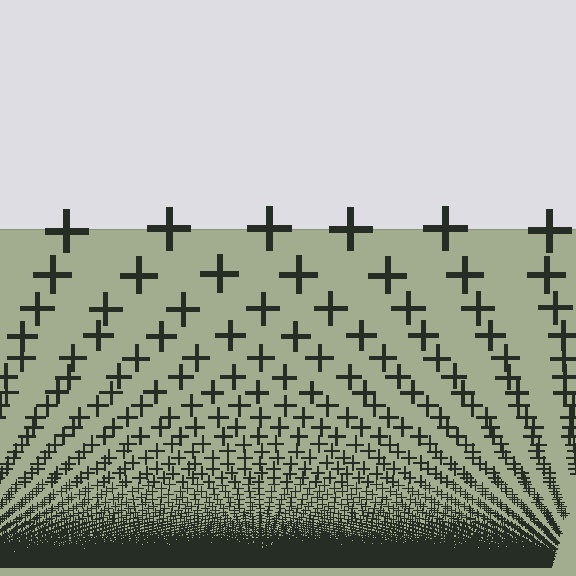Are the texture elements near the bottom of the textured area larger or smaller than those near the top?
Smaller. The gradient is inverted — elements near the bottom are smaller and denser.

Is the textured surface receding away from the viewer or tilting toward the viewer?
The surface appears to tilt toward the viewer. Texture elements get larger and sparser toward the top.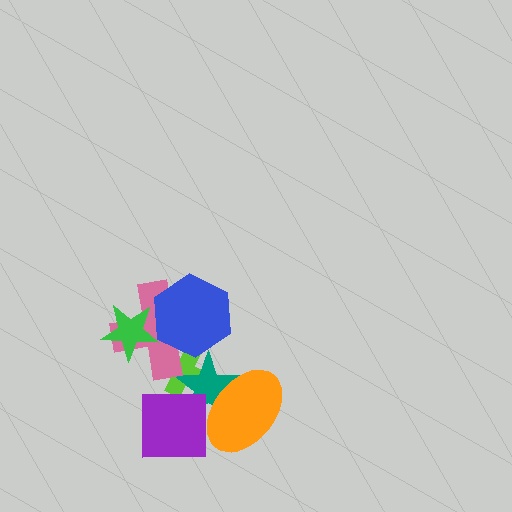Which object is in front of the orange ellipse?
The purple square is in front of the orange ellipse.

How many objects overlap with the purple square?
3 objects overlap with the purple square.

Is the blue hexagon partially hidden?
No, no other shape covers it.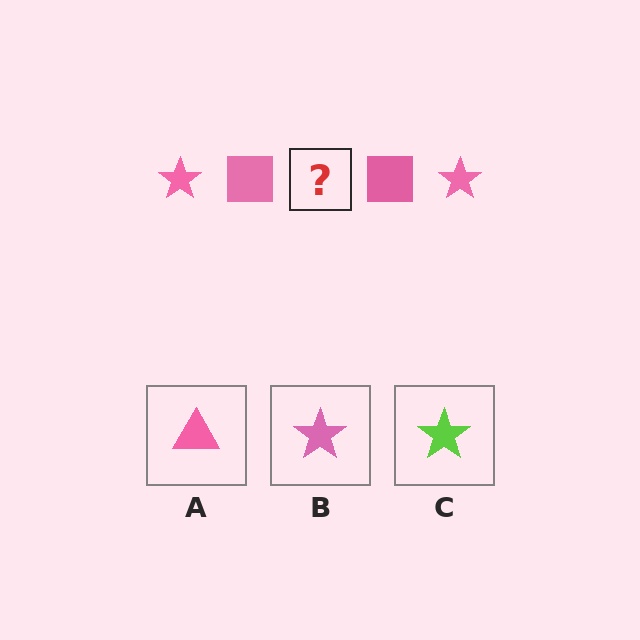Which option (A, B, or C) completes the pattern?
B.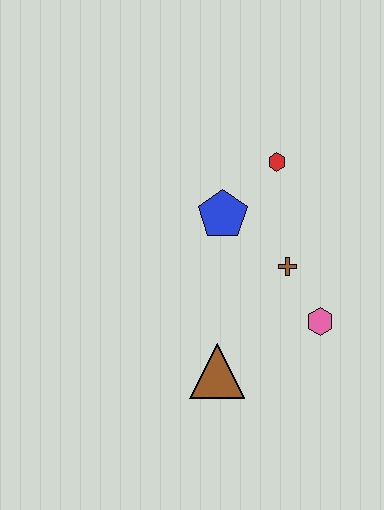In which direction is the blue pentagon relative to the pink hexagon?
The blue pentagon is above the pink hexagon.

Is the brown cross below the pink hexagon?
No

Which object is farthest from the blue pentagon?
The brown triangle is farthest from the blue pentagon.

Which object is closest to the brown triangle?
The pink hexagon is closest to the brown triangle.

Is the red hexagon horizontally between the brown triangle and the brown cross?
Yes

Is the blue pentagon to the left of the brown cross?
Yes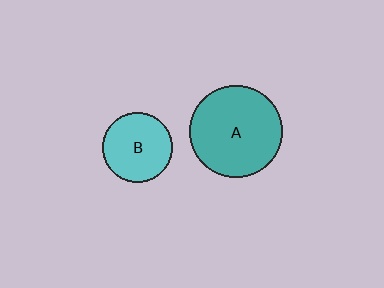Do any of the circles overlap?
No, none of the circles overlap.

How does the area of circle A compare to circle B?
Approximately 1.7 times.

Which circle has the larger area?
Circle A (teal).